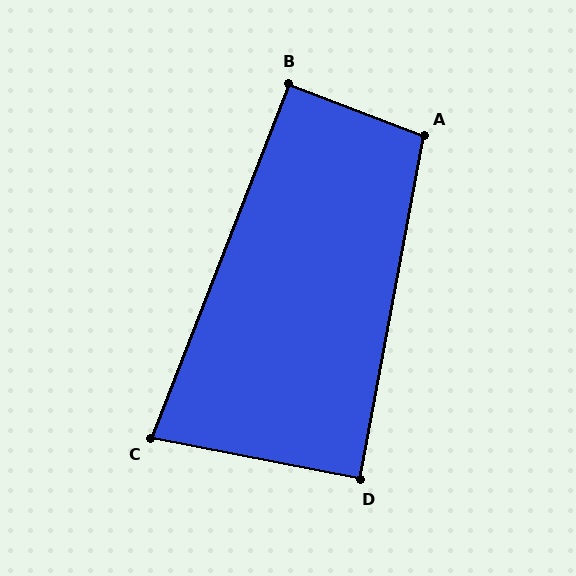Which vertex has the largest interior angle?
A, at approximately 100 degrees.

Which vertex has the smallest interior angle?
C, at approximately 80 degrees.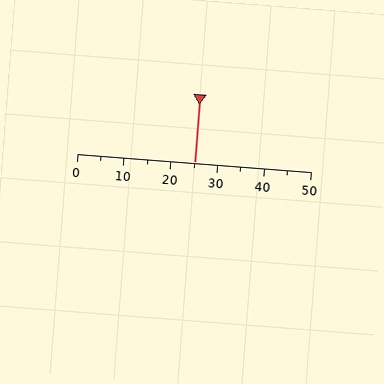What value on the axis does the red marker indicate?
The marker indicates approximately 25.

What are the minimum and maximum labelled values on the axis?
The axis runs from 0 to 50.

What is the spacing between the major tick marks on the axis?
The major ticks are spaced 10 apart.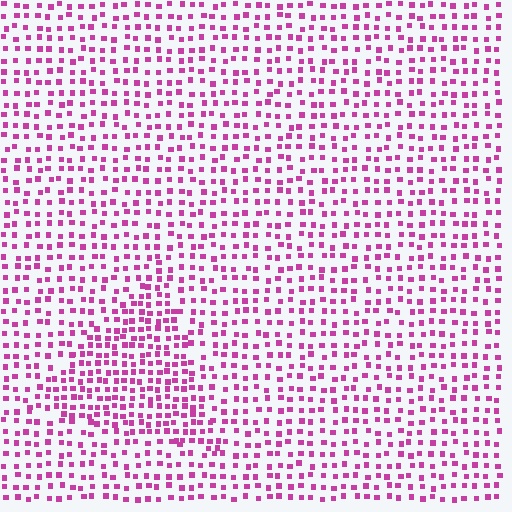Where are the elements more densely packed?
The elements are more densely packed inside the triangle boundary.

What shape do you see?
I see a triangle.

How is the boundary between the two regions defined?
The boundary is defined by a change in element density (approximately 1.6x ratio). All elements are the same color, size, and shape.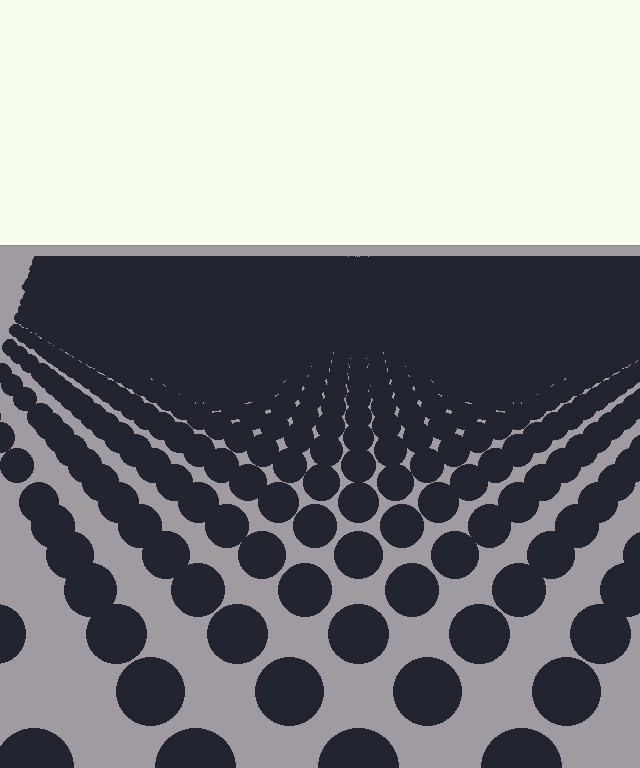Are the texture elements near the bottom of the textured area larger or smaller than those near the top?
Larger. Near the bottom, elements are closer to the viewer and appear at a bigger on-screen size.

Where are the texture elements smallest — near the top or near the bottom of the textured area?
Near the top.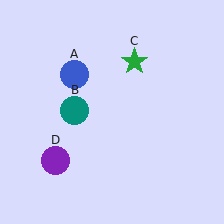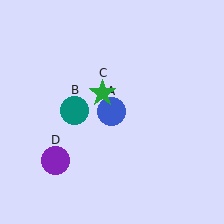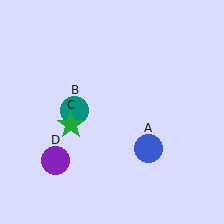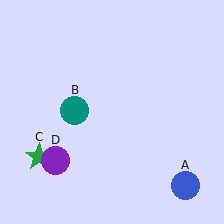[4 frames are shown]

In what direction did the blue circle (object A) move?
The blue circle (object A) moved down and to the right.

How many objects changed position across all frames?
2 objects changed position: blue circle (object A), green star (object C).